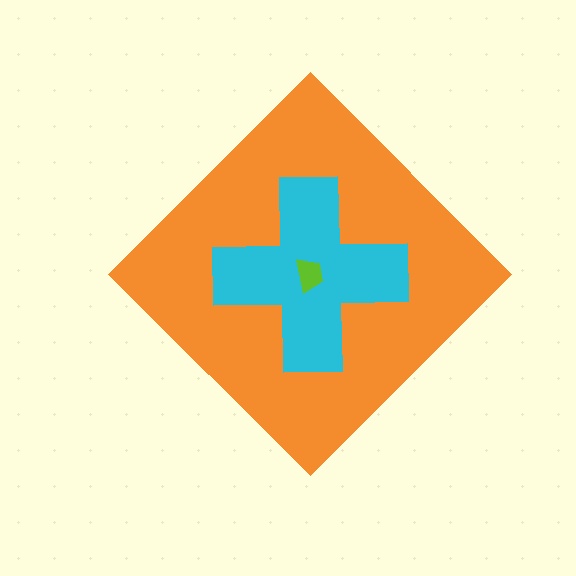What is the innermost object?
The lime trapezoid.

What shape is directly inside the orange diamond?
The cyan cross.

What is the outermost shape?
The orange diamond.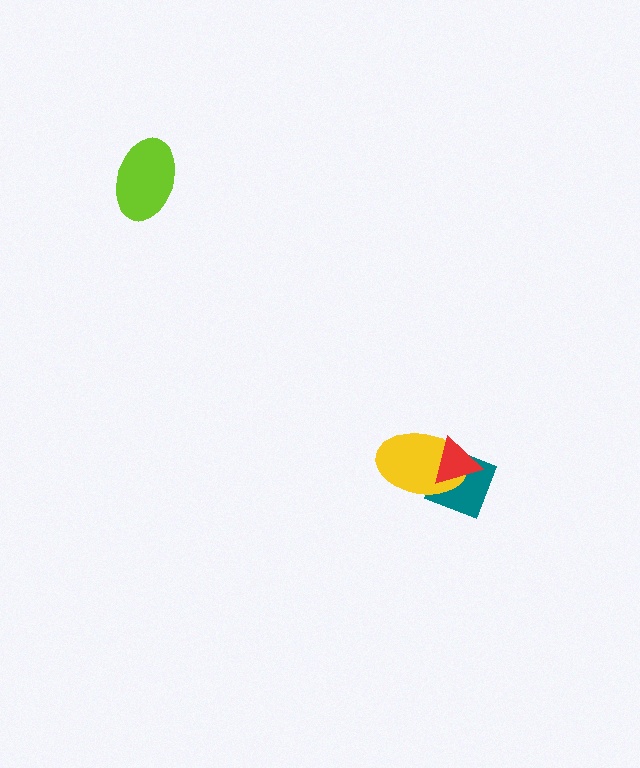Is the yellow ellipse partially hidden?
Yes, it is partially covered by another shape.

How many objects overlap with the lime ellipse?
0 objects overlap with the lime ellipse.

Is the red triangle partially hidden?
No, no other shape covers it.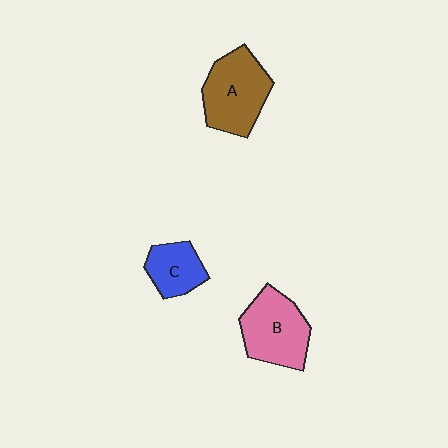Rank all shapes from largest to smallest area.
From largest to smallest: A (brown), B (pink), C (blue).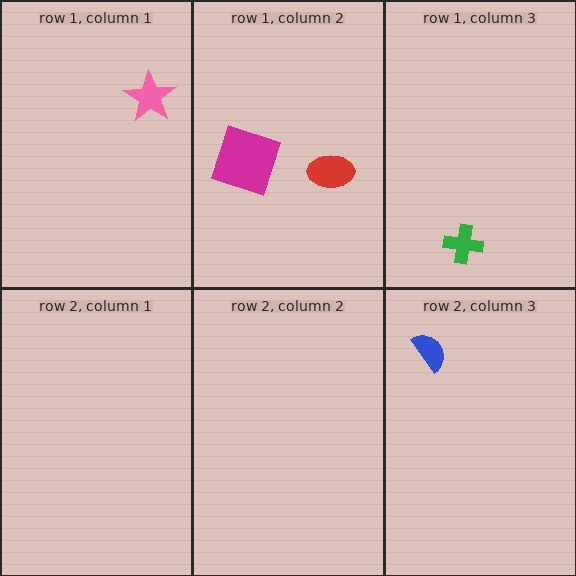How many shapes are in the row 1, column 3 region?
1.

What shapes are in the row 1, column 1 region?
The pink star.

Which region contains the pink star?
The row 1, column 1 region.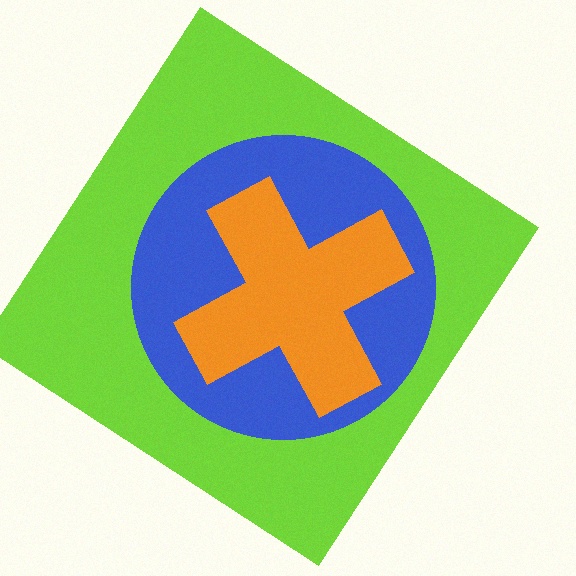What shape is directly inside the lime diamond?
The blue circle.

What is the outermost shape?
The lime diamond.